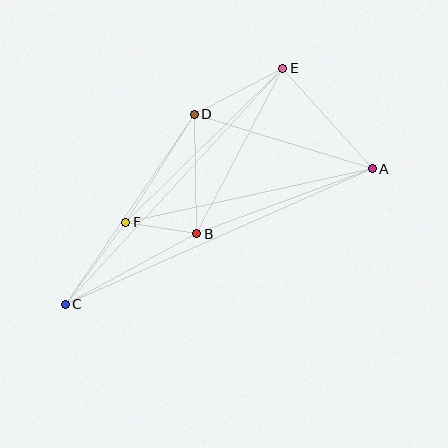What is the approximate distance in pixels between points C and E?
The distance between C and E is approximately 321 pixels.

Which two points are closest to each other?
Points B and F are closest to each other.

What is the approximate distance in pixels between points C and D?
The distance between C and D is approximately 230 pixels.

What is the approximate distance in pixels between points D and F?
The distance between D and F is approximately 128 pixels.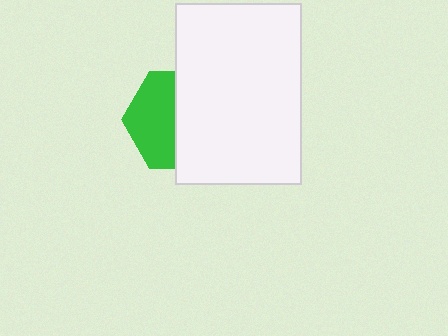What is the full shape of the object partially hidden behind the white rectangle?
The partially hidden object is a green hexagon.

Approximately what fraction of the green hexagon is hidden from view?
Roughly 52% of the green hexagon is hidden behind the white rectangle.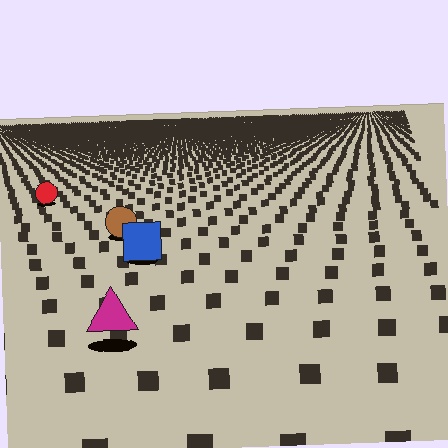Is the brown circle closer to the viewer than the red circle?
Yes. The brown circle is closer — you can tell from the texture gradient: the ground texture is coarser near it.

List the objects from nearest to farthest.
From nearest to farthest: the magenta triangle, the blue square, the brown circle, the red circle.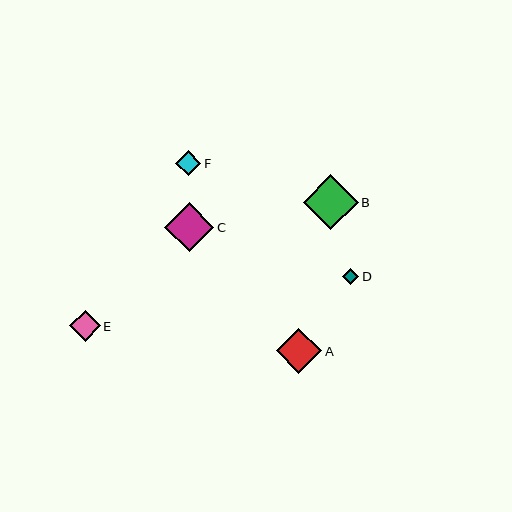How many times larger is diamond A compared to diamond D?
Diamond A is approximately 2.8 times the size of diamond D.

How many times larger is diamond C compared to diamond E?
Diamond C is approximately 1.6 times the size of diamond E.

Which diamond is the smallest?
Diamond D is the smallest with a size of approximately 16 pixels.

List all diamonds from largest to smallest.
From largest to smallest: B, C, A, E, F, D.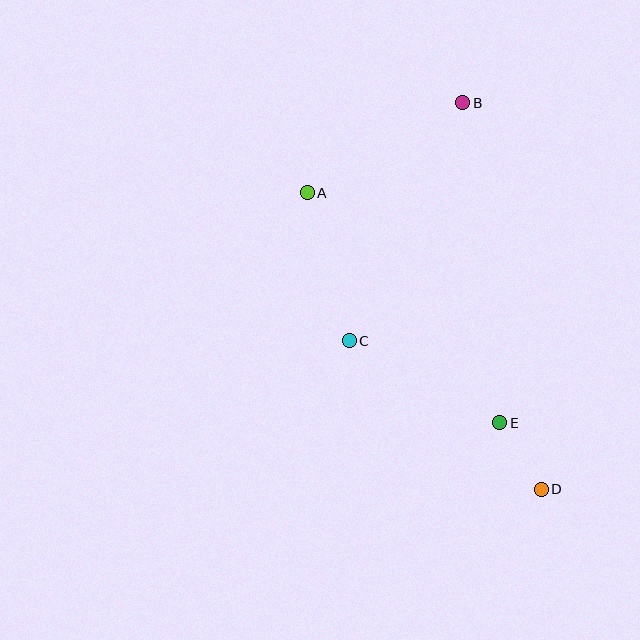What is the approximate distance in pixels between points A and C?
The distance between A and C is approximately 154 pixels.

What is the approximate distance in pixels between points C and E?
The distance between C and E is approximately 171 pixels.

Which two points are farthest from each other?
Points B and D are farthest from each other.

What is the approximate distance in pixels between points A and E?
The distance between A and E is approximately 300 pixels.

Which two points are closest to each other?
Points D and E are closest to each other.